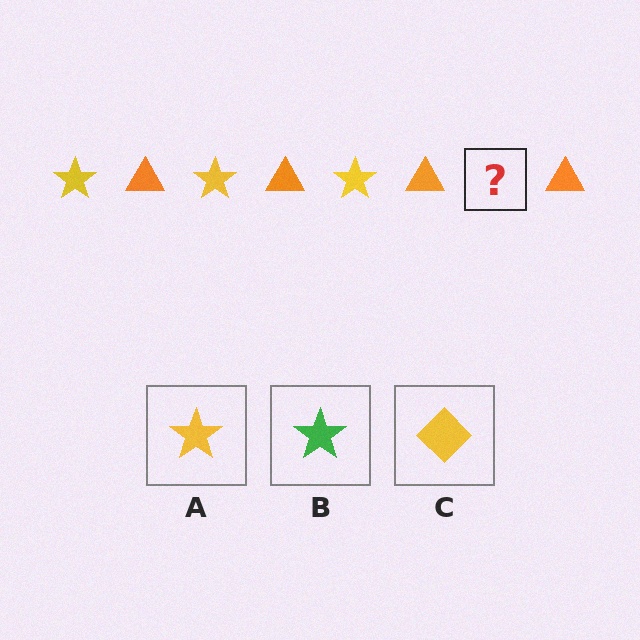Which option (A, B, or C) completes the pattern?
A.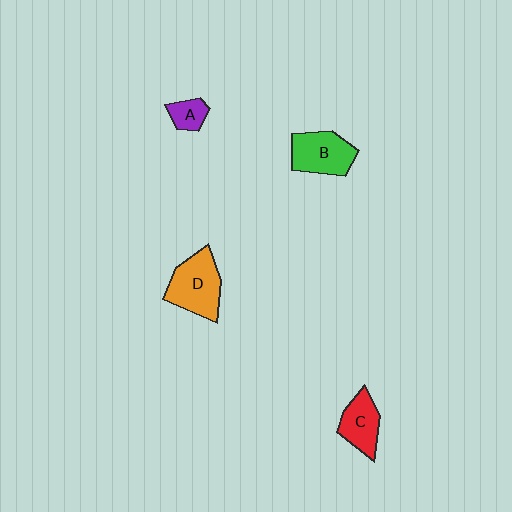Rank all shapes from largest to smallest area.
From largest to smallest: D (orange), B (green), C (red), A (purple).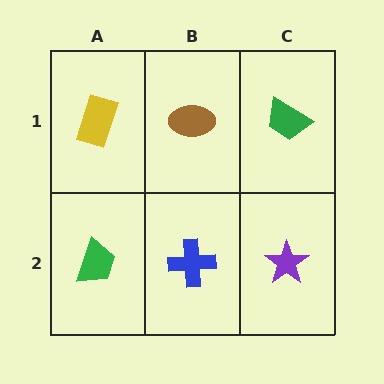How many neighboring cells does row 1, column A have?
2.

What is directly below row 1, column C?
A purple star.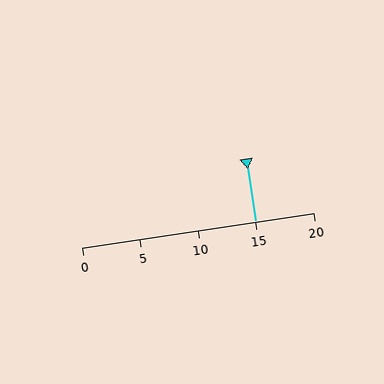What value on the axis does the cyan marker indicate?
The marker indicates approximately 15.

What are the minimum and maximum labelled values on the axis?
The axis runs from 0 to 20.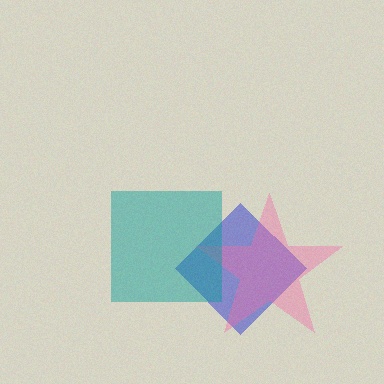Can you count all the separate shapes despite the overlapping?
Yes, there are 3 separate shapes.